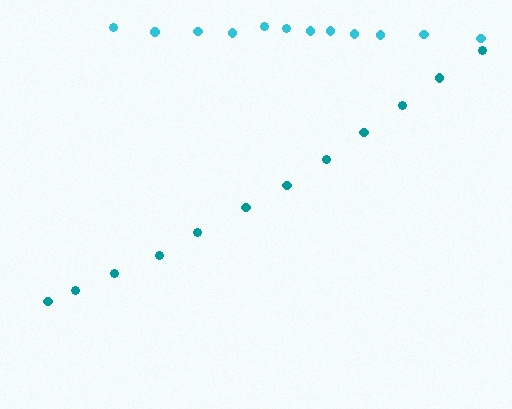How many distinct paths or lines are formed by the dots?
There are 2 distinct paths.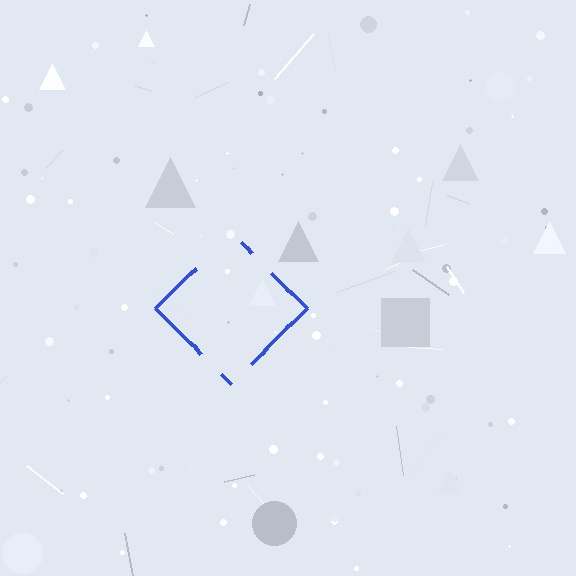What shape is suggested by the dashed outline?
The dashed outline suggests a diamond.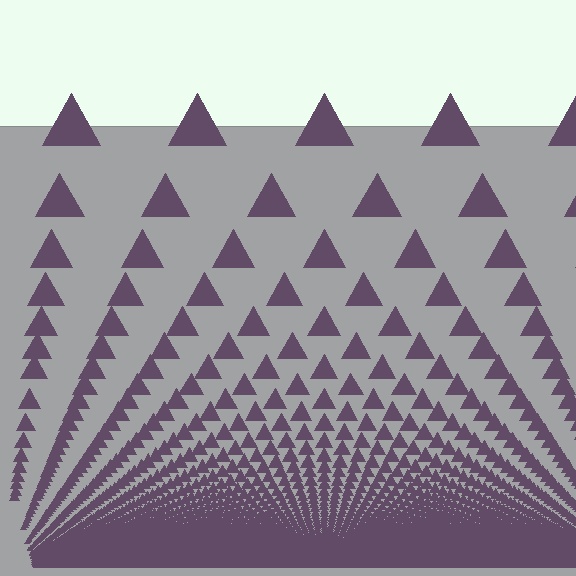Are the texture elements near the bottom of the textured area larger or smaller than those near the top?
Smaller. The gradient is inverted — elements near the bottom are smaller and denser.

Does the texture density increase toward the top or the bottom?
Density increases toward the bottom.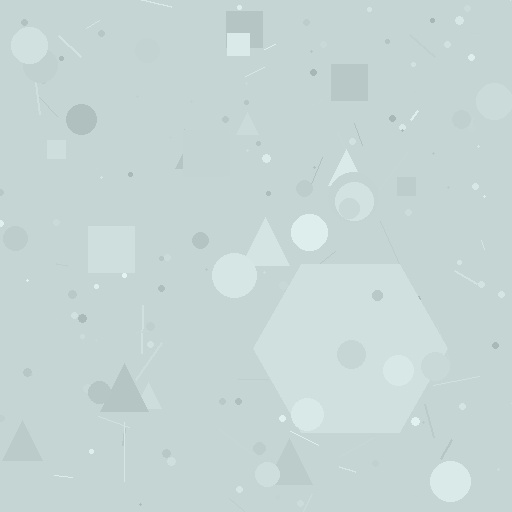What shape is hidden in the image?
A hexagon is hidden in the image.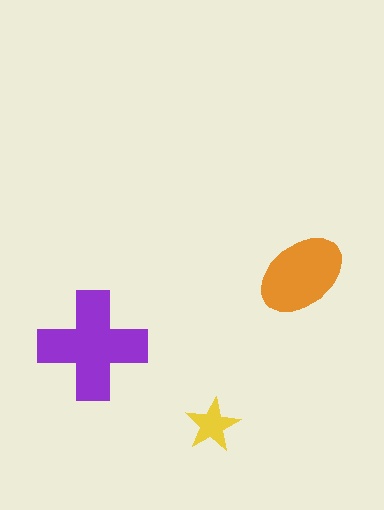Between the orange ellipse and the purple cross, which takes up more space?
The purple cross.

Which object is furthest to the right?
The orange ellipse is rightmost.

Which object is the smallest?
The yellow star.